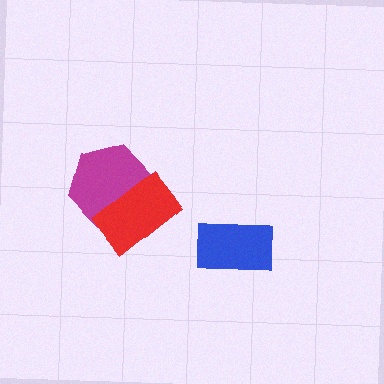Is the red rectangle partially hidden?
No, no other shape covers it.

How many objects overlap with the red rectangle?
1 object overlaps with the red rectangle.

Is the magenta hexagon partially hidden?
Yes, it is partially covered by another shape.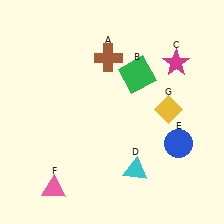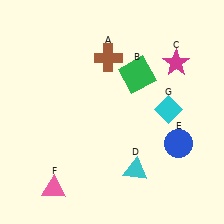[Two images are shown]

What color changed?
The diamond (G) changed from yellow in Image 1 to cyan in Image 2.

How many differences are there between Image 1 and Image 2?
There is 1 difference between the two images.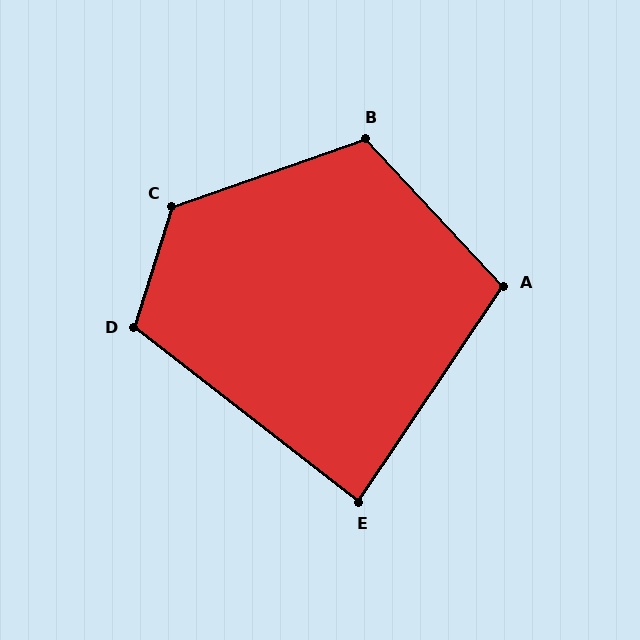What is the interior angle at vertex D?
Approximately 110 degrees (obtuse).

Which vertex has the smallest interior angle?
E, at approximately 86 degrees.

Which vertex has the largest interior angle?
C, at approximately 127 degrees.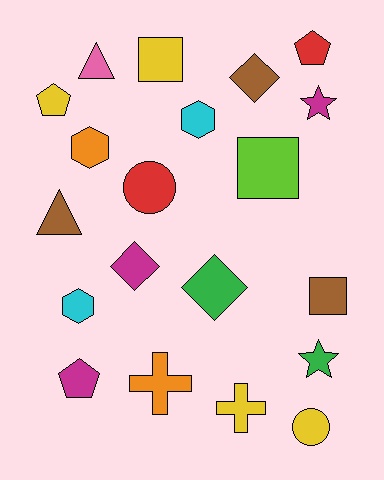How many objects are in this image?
There are 20 objects.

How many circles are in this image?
There are 2 circles.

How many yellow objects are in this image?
There are 4 yellow objects.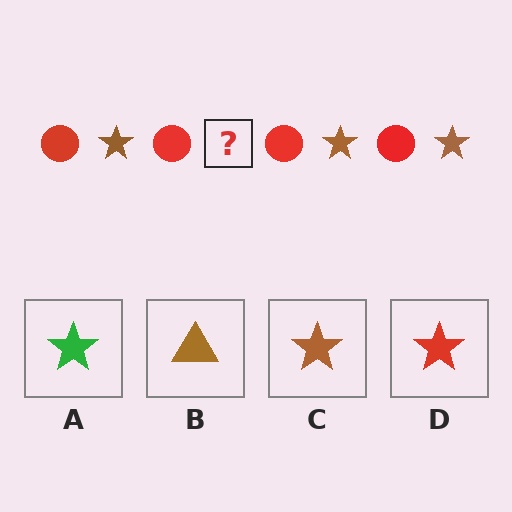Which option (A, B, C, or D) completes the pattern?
C.